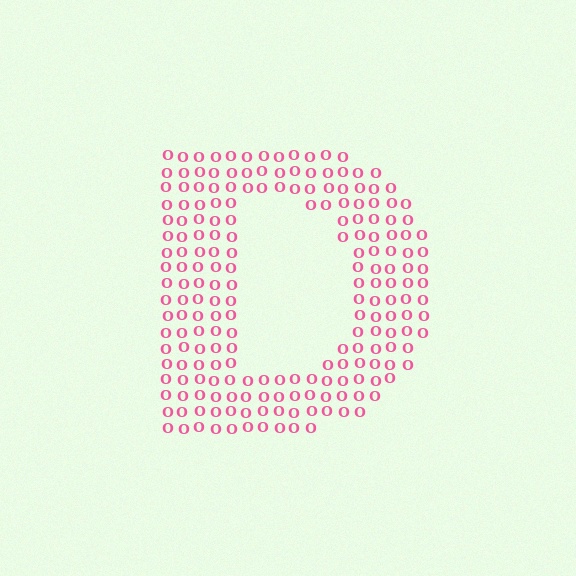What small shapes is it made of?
It is made of small letter O's.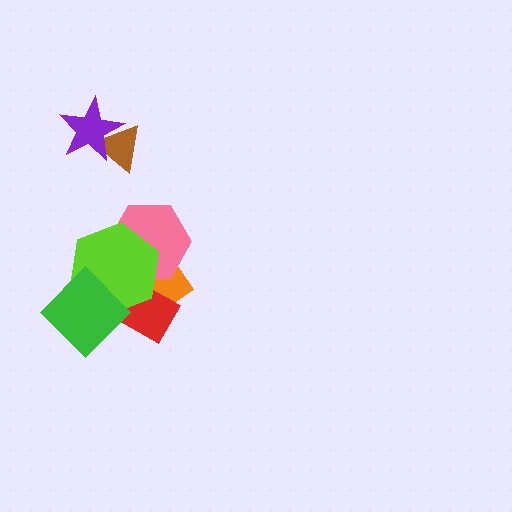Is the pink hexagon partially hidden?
Yes, it is partially covered by another shape.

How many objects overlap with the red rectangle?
4 objects overlap with the red rectangle.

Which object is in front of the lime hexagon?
The green diamond is in front of the lime hexagon.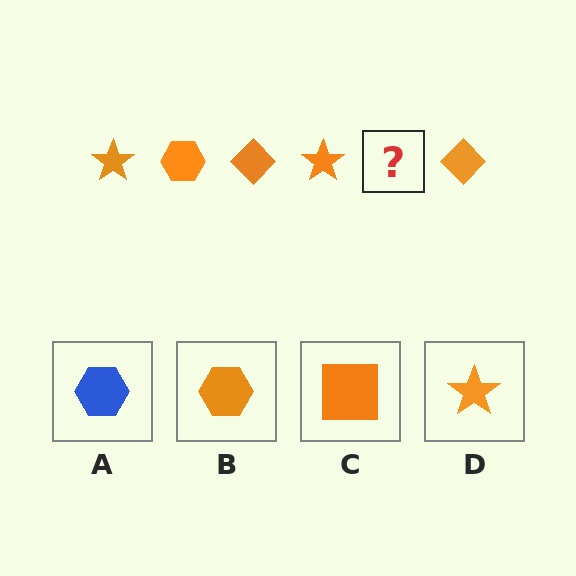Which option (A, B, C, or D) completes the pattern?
B.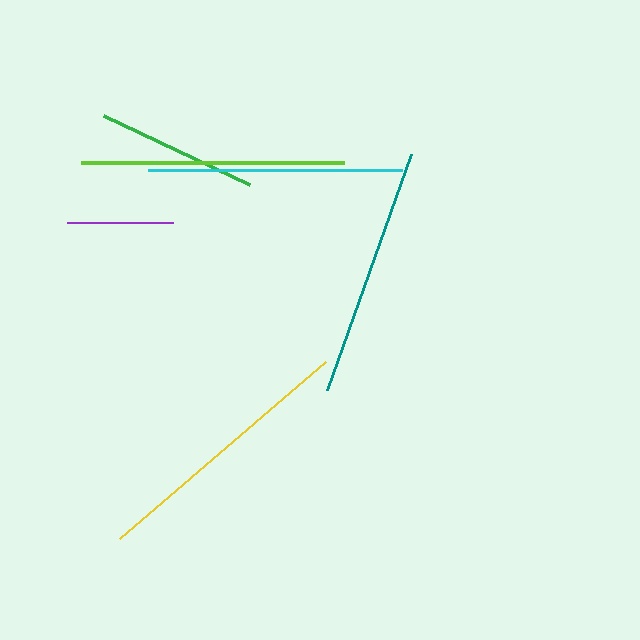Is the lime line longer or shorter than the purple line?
The lime line is longer than the purple line.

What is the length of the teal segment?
The teal segment is approximately 250 pixels long.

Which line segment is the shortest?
The purple line is the shortest at approximately 106 pixels.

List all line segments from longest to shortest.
From longest to shortest: yellow, lime, cyan, teal, green, purple.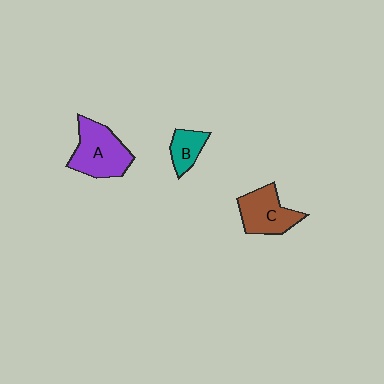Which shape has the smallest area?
Shape B (teal).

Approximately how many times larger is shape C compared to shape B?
Approximately 1.8 times.